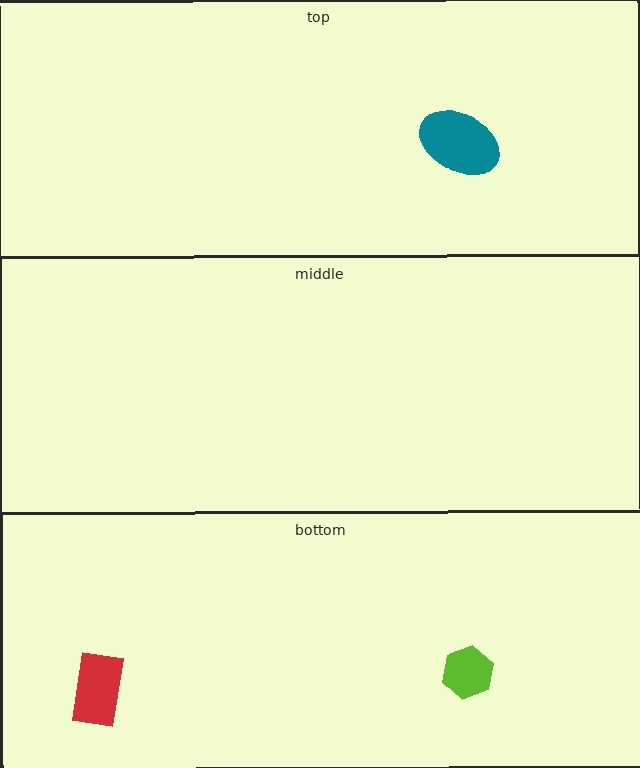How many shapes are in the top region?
1.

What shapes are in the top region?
The teal ellipse.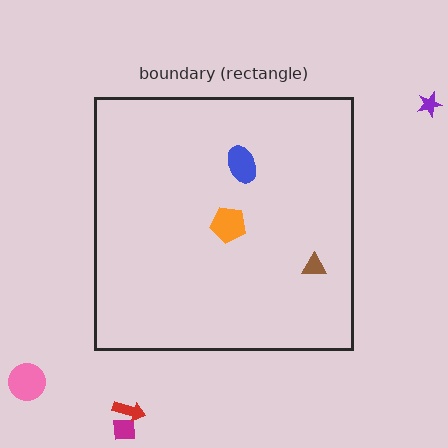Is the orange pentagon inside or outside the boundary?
Inside.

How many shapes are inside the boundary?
3 inside, 4 outside.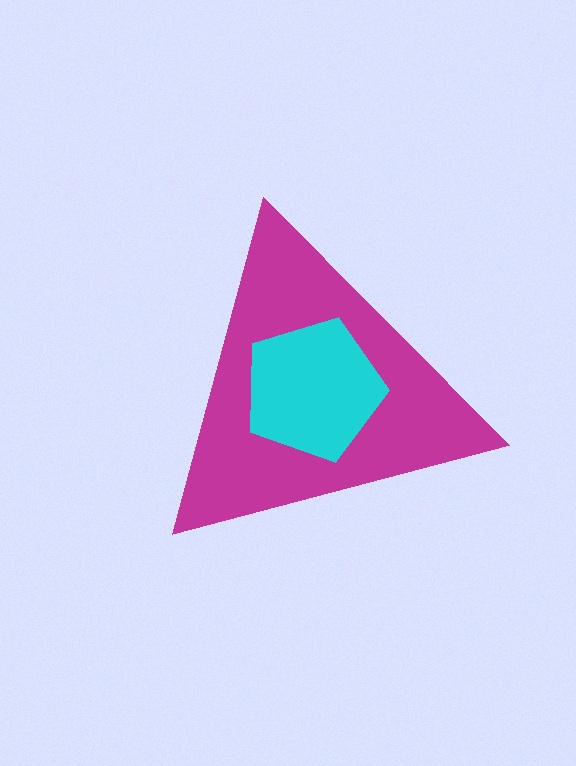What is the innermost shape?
The cyan pentagon.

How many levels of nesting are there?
2.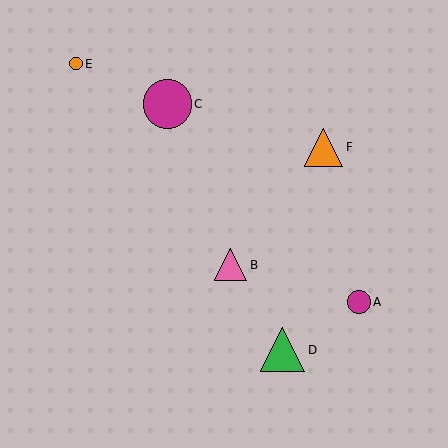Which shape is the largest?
The magenta circle (labeled C) is the largest.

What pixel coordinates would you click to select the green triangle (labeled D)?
Click at (283, 350) to select the green triangle D.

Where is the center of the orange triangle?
The center of the orange triangle is at (324, 147).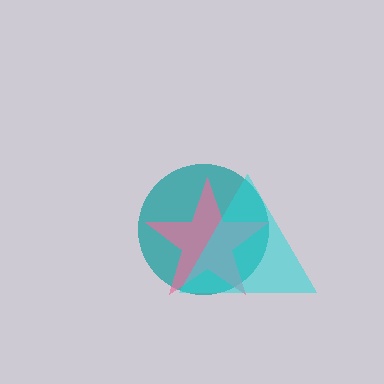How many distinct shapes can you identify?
There are 3 distinct shapes: a teal circle, a pink star, a cyan triangle.